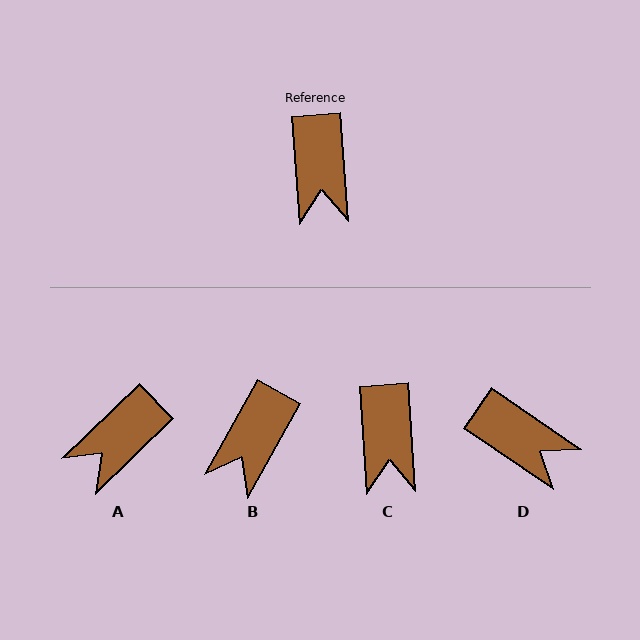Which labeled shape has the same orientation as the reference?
C.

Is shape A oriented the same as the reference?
No, it is off by about 50 degrees.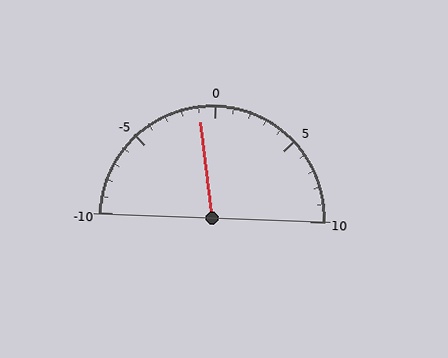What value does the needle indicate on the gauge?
The needle indicates approximately -1.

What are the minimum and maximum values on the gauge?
The gauge ranges from -10 to 10.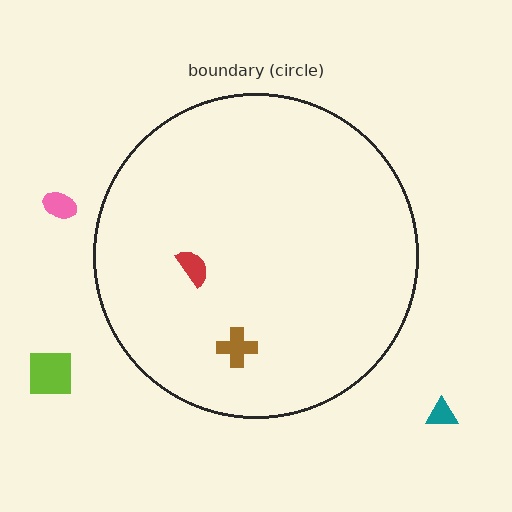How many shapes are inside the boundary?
2 inside, 3 outside.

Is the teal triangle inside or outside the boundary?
Outside.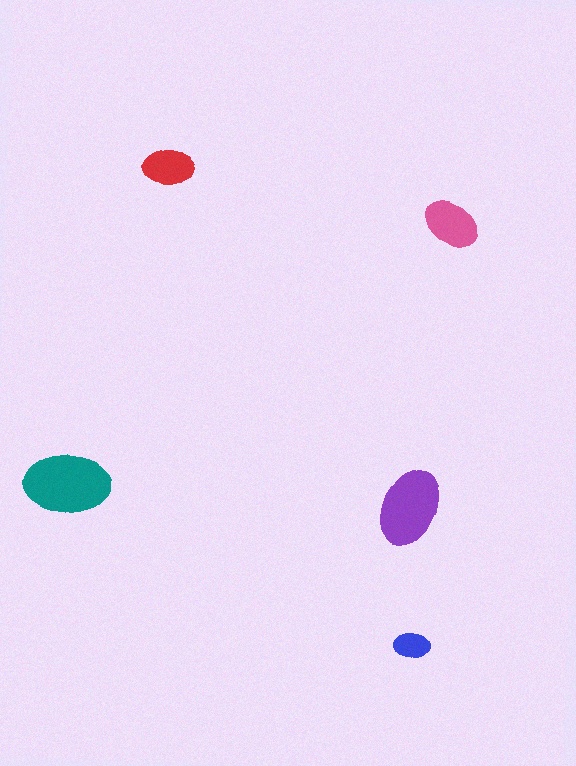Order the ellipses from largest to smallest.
the teal one, the purple one, the pink one, the red one, the blue one.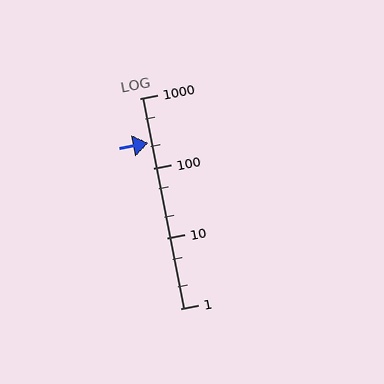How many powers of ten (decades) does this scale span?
The scale spans 3 decades, from 1 to 1000.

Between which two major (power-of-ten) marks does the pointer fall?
The pointer is between 100 and 1000.